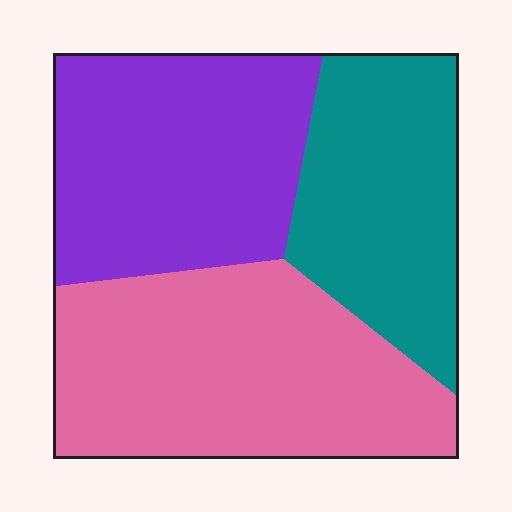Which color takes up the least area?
Teal, at roughly 25%.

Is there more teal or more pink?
Pink.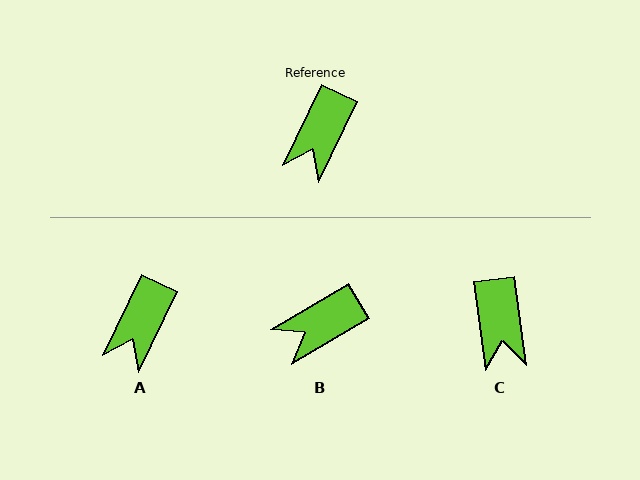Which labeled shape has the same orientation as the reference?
A.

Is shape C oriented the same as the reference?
No, it is off by about 33 degrees.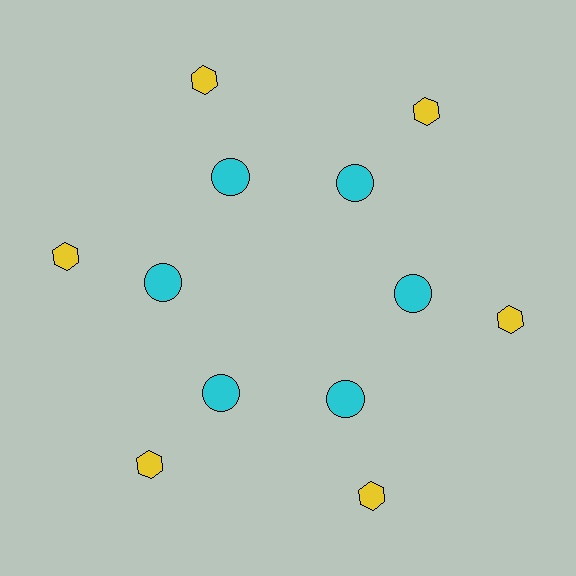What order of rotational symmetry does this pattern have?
This pattern has 6-fold rotational symmetry.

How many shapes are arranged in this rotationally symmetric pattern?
There are 12 shapes, arranged in 6 groups of 2.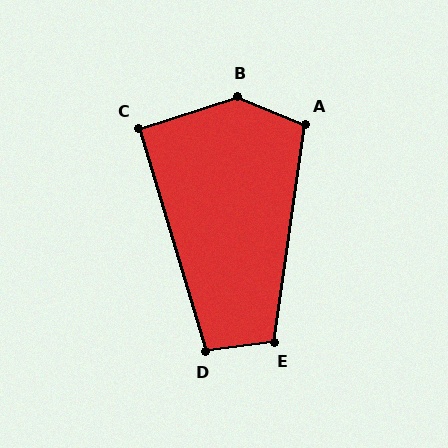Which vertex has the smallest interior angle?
C, at approximately 91 degrees.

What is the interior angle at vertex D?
Approximately 99 degrees (obtuse).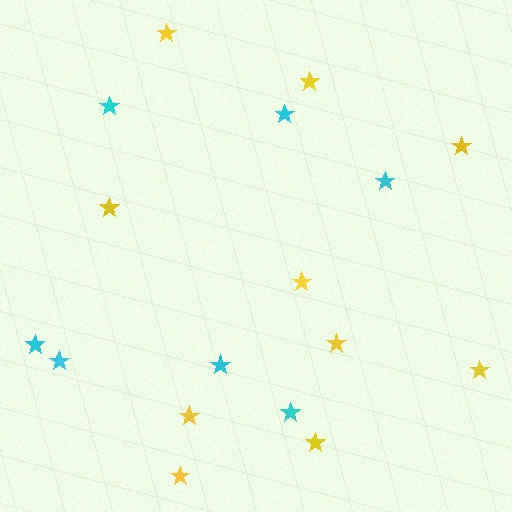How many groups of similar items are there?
There are 2 groups: one group of cyan stars (7) and one group of yellow stars (10).